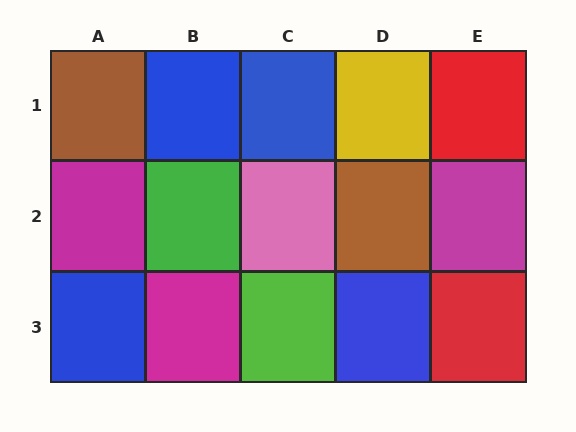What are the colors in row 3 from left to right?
Blue, magenta, lime, blue, red.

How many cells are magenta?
3 cells are magenta.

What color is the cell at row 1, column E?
Red.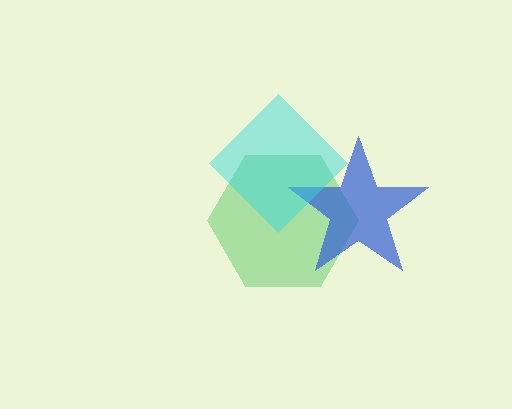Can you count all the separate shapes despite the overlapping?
Yes, there are 3 separate shapes.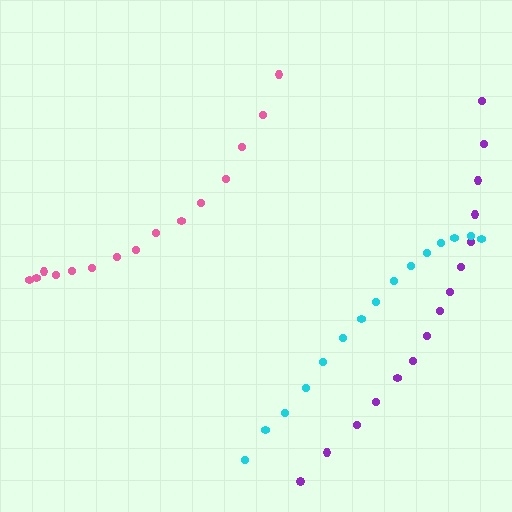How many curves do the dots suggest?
There are 3 distinct paths.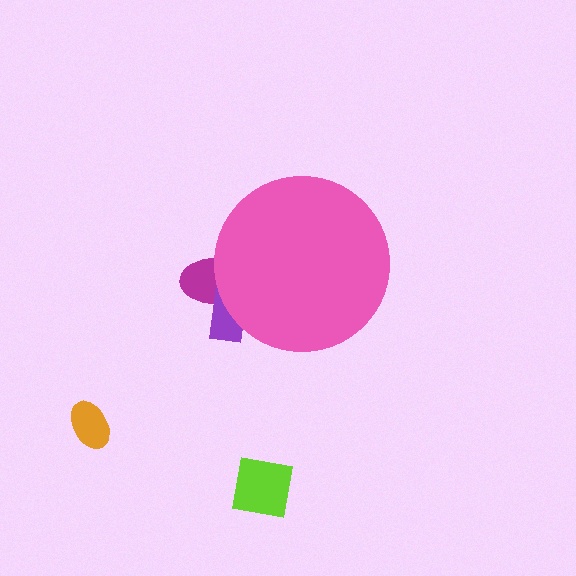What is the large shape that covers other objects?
A pink circle.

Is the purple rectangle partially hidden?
Yes, the purple rectangle is partially hidden behind the pink circle.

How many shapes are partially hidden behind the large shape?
2 shapes are partially hidden.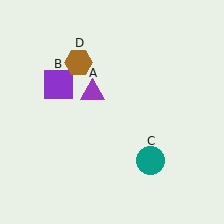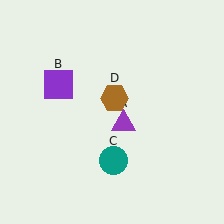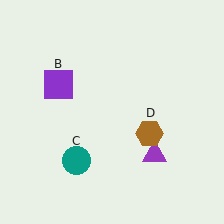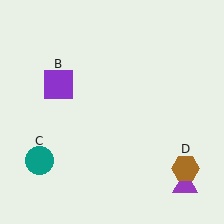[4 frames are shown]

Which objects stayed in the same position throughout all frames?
Purple square (object B) remained stationary.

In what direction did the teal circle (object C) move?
The teal circle (object C) moved left.